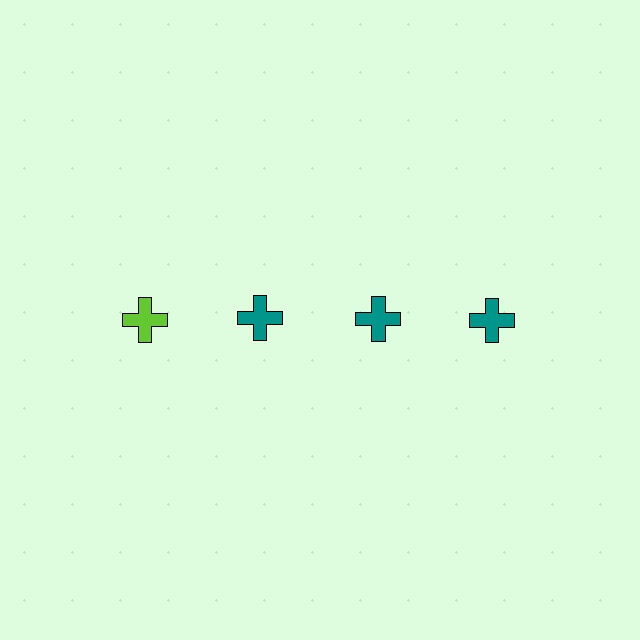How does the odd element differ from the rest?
It has a different color: lime instead of teal.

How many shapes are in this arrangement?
There are 4 shapes arranged in a grid pattern.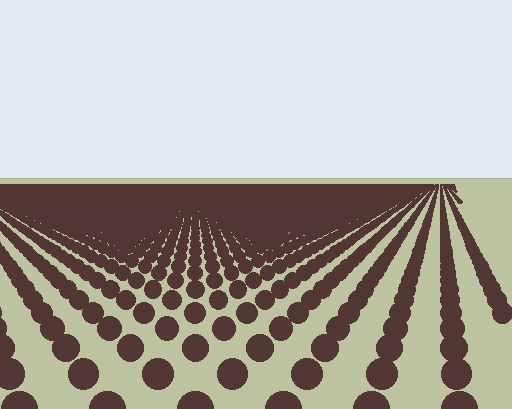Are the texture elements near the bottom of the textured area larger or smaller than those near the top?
Larger. Near the bottom, elements are closer to the viewer and appear at a bigger on-screen size.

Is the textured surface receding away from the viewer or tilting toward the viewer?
The surface is receding away from the viewer. Texture elements get smaller and denser toward the top.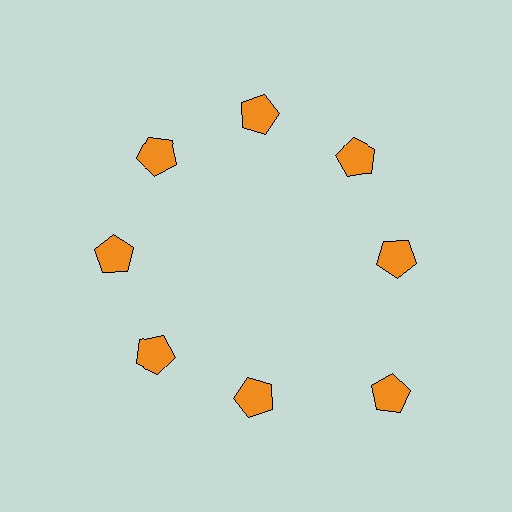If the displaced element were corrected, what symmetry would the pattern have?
It would have 8-fold rotational symmetry — the pattern would map onto itself every 45 degrees.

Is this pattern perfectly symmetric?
No. The 8 orange pentagons are arranged in a ring, but one element near the 4 o'clock position is pushed outward from the center, breaking the 8-fold rotational symmetry.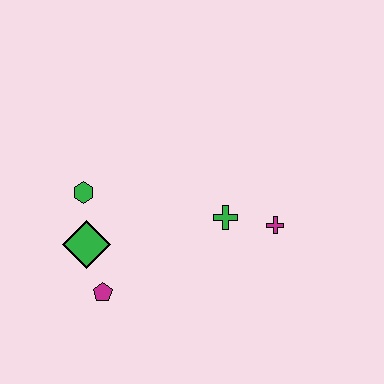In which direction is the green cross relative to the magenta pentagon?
The green cross is to the right of the magenta pentagon.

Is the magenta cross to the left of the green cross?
No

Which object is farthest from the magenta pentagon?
The magenta cross is farthest from the magenta pentagon.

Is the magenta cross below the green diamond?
No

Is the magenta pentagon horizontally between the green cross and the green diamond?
Yes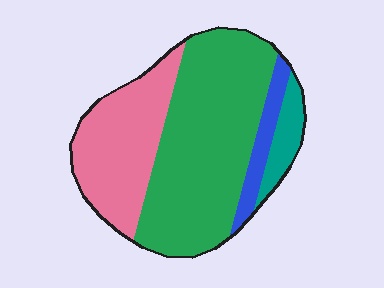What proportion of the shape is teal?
Teal takes up less than a sixth of the shape.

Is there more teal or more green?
Green.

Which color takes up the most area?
Green, at roughly 55%.